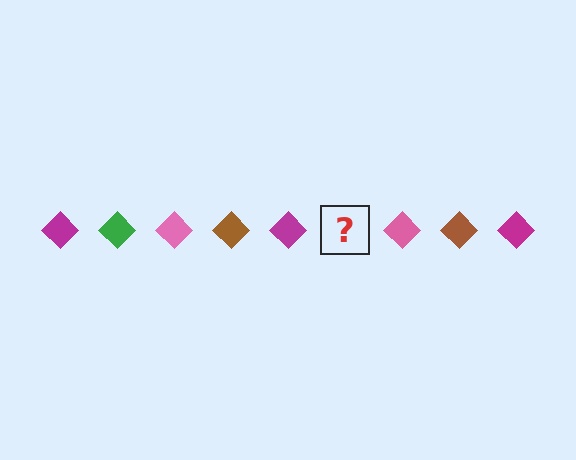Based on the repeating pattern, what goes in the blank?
The blank should be a green diamond.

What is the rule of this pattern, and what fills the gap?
The rule is that the pattern cycles through magenta, green, pink, brown diamonds. The gap should be filled with a green diamond.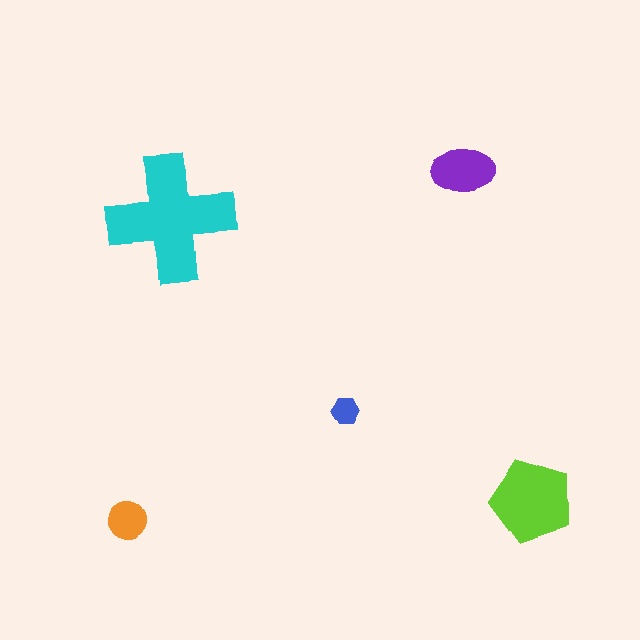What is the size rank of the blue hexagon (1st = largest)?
5th.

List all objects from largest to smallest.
The cyan cross, the lime pentagon, the purple ellipse, the orange circle, the blue hexagon.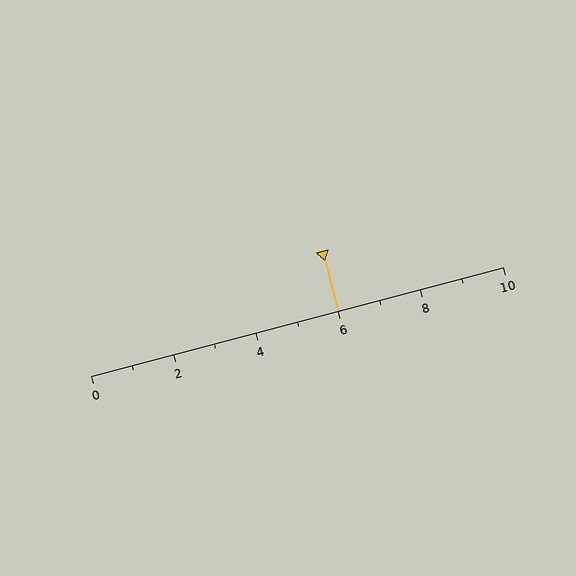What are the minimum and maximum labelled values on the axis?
The axis runs from 0 to 10.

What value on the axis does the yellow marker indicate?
The marker indicates approximately 6.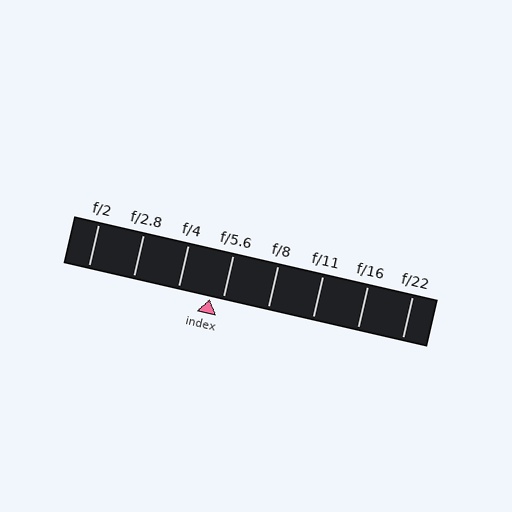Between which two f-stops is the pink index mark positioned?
The index mark is between f/4 and f/5.6.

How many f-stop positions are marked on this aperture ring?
There are 8 f-stop positions marked.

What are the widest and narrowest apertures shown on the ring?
The widest aperture shown is f/2 and the narrowest is f/22.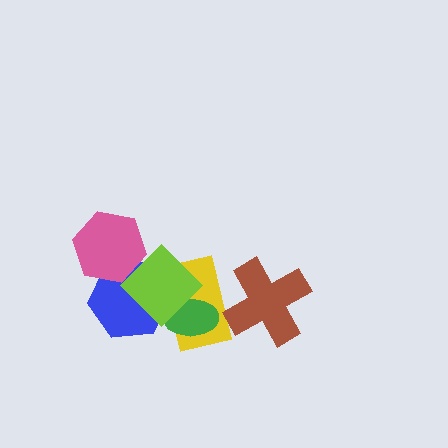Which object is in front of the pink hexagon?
The lime diamond is in front of the pink hexagon.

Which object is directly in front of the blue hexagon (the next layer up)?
The pink hexagon is directly in front of the blue hexagon.